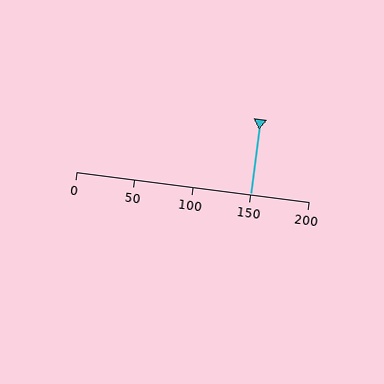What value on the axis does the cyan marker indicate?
The marker indicates approximately 150.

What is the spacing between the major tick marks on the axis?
The major ticks are spaced 50 apart.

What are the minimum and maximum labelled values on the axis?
The axis runs from 0 to 200.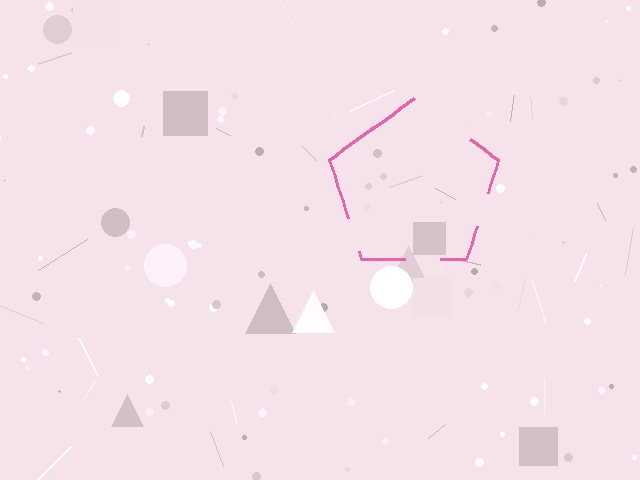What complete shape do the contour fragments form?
The contour fragments form a pentagon.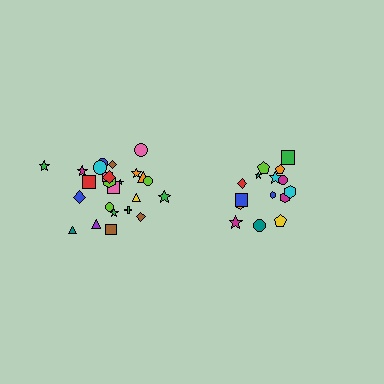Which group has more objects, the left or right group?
The left group.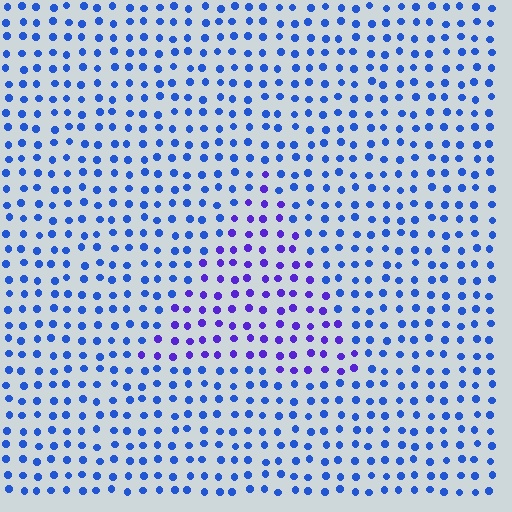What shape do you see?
I see a triangle.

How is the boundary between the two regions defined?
The boundary is defined purely by a slight shift in hue (about 36 degrees). Spacing, size, and orientation are identical on both sides.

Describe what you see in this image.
The image is filled with small blue elements in a uniform arrangement. A triangle-shaped region is visible where the elements are tinted to a slightly different hue, forming a subtle color boundary.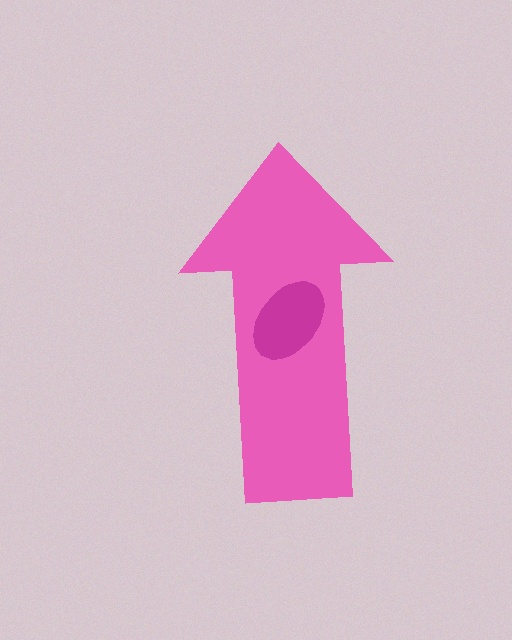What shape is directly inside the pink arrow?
The magenta ellipse.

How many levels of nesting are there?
2.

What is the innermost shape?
The magenta ellipse.